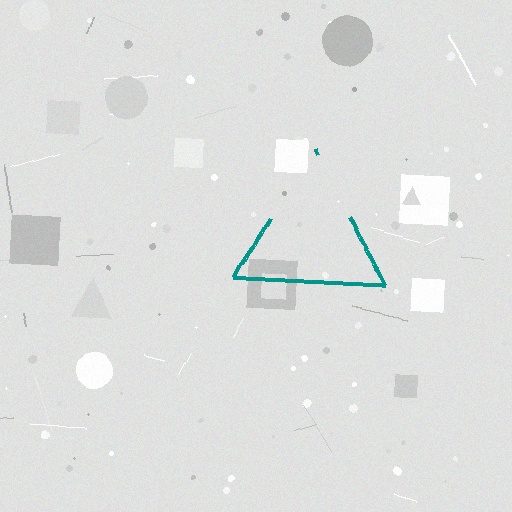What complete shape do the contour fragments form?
The contour fragments form a triangle.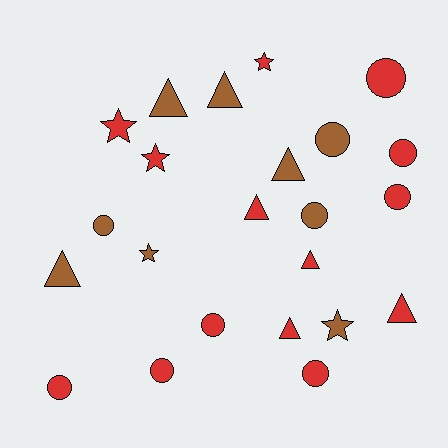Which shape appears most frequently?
Circle, with 10 objects.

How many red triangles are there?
There are 4 red triangles.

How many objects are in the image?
There are 23 objects.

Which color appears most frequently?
Red, with 14 objects.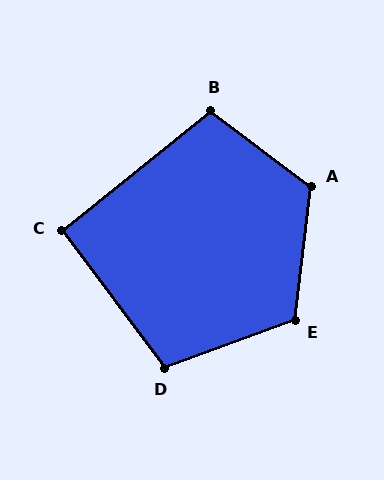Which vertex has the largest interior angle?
A, at approximately 120 degrees.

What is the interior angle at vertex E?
Approximately 117 degrees (obtuse).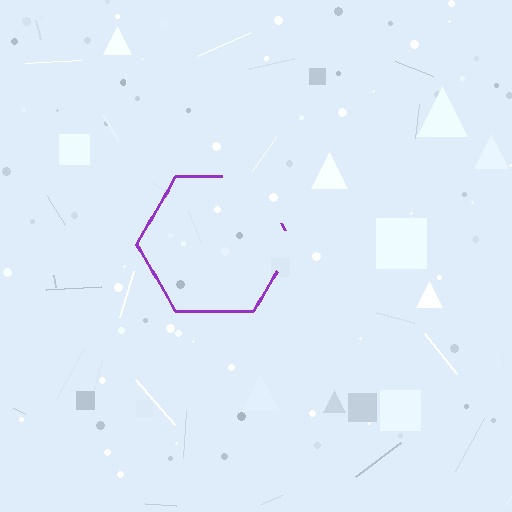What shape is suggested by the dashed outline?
The dashed outline suggests a hexagon.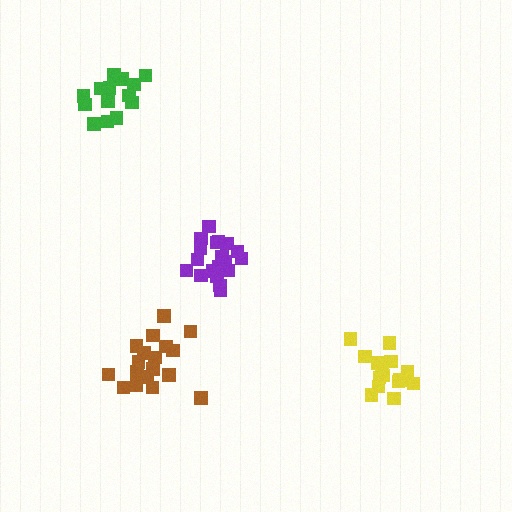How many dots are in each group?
Group 1: 15 dots, Group 2: 19 dots, Group 3: 15 dots, Group 4: 19 dots (68 total).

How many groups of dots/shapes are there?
There are 4 groups.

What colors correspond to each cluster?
The clusters are colored: yellow, purple, green, brown.